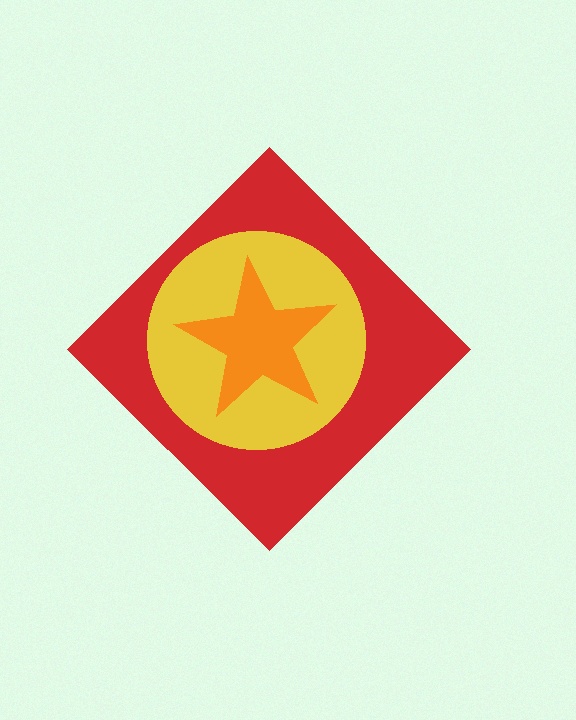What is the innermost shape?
The orange star.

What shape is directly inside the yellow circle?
The orange star.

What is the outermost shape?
The red diamond.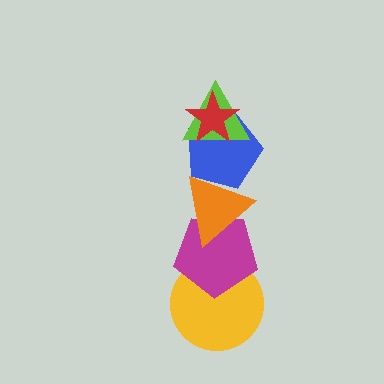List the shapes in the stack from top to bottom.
From top to bottom: the red star, the lime triangle, the blue pentagon, the orange triangle, the magenta pentagon, the yellow circle.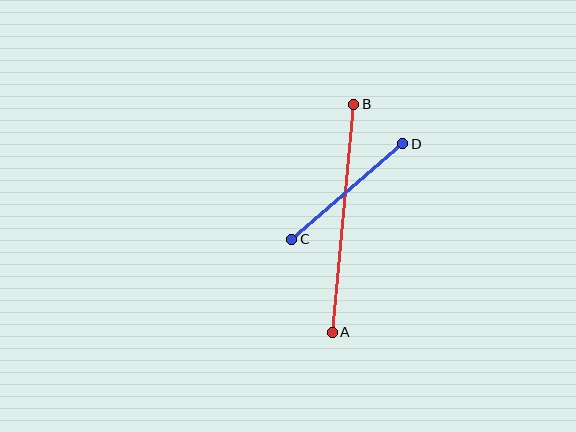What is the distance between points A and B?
The distance is approximately 229 pixels.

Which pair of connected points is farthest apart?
Points A and B are farthest apart.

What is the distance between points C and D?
The distance is approximately 146 pixels.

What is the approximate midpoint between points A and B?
The midpoint is at approximately (343, 218) pixels.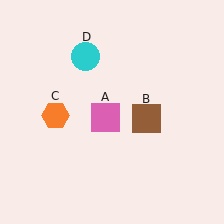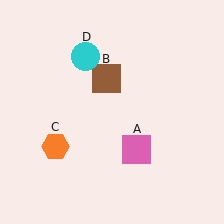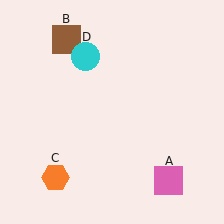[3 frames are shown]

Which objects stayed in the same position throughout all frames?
Cyan circle (object D) remained stationary.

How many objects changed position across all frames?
3 objects changed position: pink square (object A), brown square (object B), orange hexagon (object C).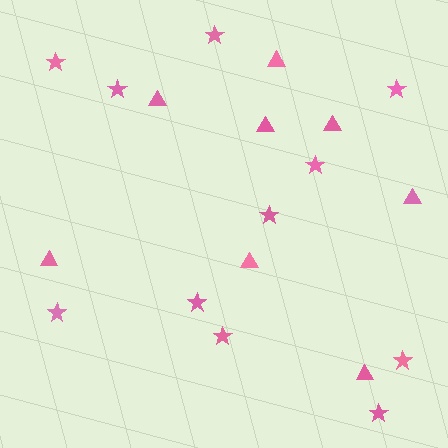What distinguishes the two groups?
There are 2 groups: one group of triangles (8) and one group of stars (11).